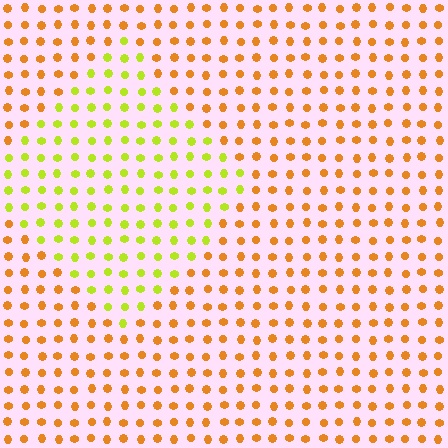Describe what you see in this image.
The image is filled with small orange elements in a uniform arrangement. A diamond-shaped region is visible where the elements are tinted to a slightly different hue, forming a subtle color boundary.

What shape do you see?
I see a diamond.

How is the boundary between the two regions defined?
The boundary is defined purely by a slight shift in hue (about 45 degrees). Spacing, size, and orientation are identical on both sides.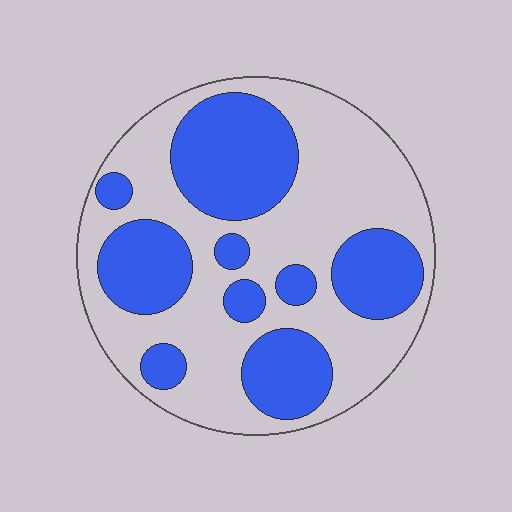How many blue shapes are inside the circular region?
9.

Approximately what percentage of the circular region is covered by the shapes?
Approximately 40%.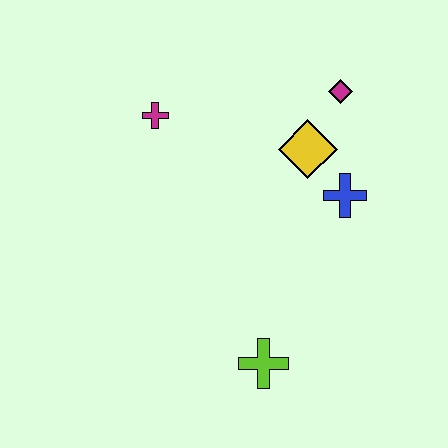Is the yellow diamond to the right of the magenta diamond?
No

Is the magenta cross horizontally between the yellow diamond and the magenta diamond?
No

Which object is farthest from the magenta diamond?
The lime cross is farthest from the magenta diamond.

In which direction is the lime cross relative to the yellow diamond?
The lime cross is below the yellow diamond.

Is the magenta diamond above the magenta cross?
Yes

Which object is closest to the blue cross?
The yellow diamond is closest to the blue cross.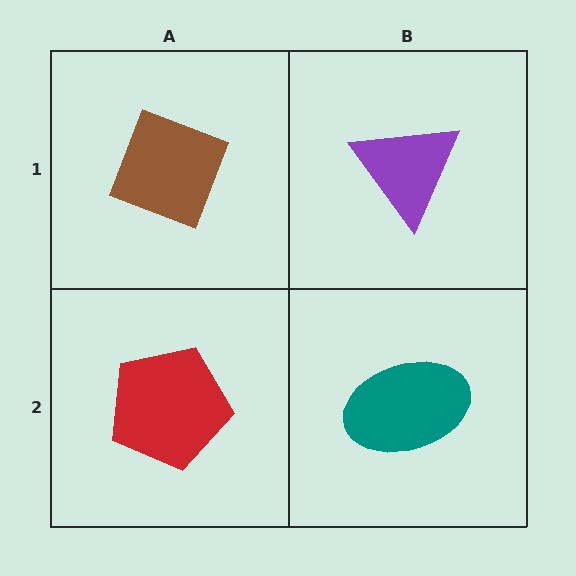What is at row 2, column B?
A teal ellipse.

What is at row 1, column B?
A purple triangle.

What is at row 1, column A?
A brown diamond.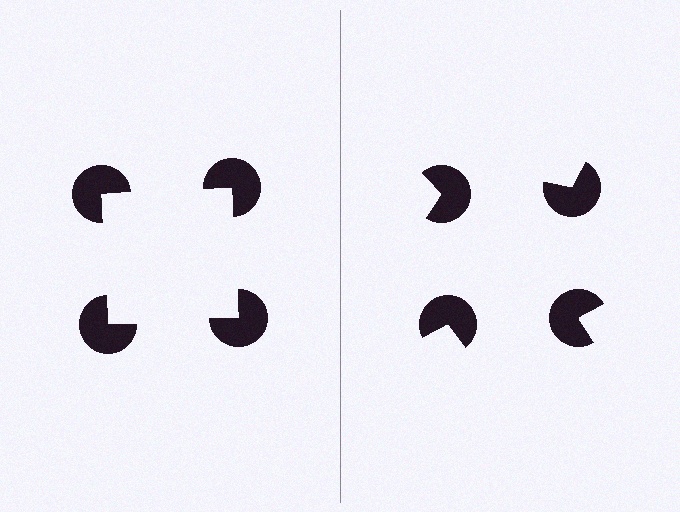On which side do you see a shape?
An illusory square appears on the left side. On the right side the wedge cuts are rotated, so no coherent shape forms.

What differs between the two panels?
The pac-man discs are positioned identically on both sides; only the wedge orientations differ. On the left they align to a square; on the right they are misaligned.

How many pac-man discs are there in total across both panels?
8 — 4 on each side.